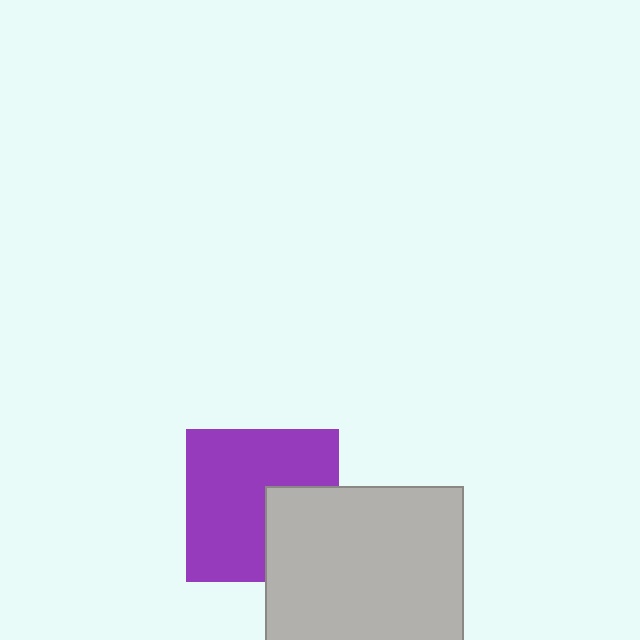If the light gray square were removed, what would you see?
You would see the complete purple square.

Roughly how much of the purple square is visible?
Most of it is visible (roughly 70%).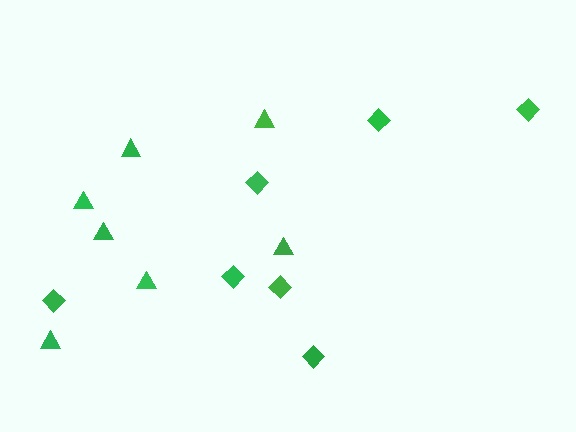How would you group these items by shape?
There are 2 groups: one group of diamonds (7) and one group of triangles (7).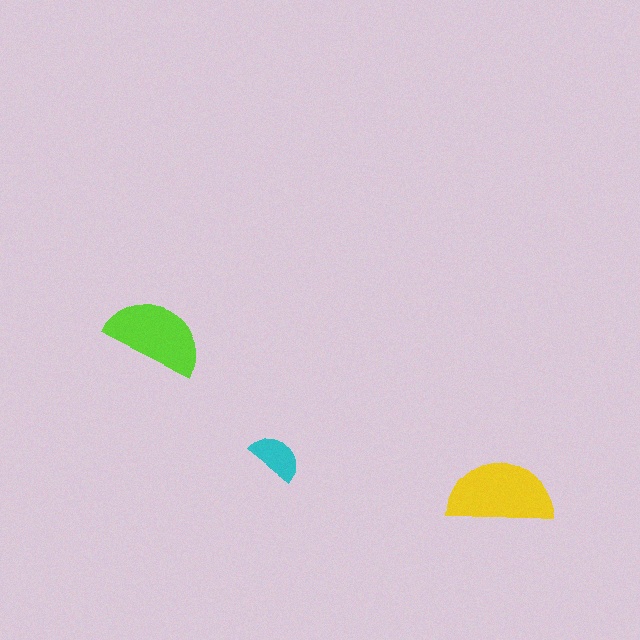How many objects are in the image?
There are 3 objects in the image.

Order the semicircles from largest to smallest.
the yellow one, the lime one, the cyan one.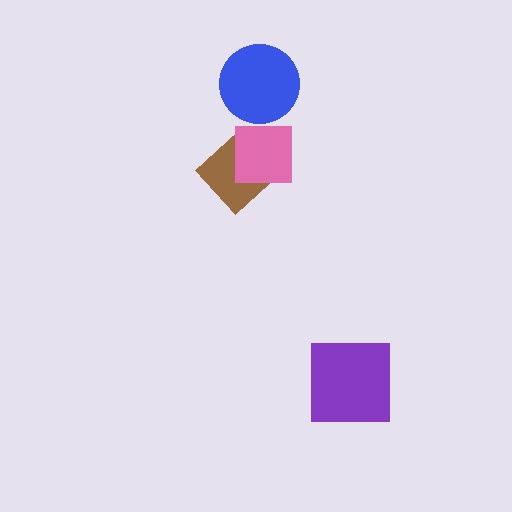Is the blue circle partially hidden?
No, no other shape covers it.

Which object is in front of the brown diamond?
The pink square is in front of the brown diamond.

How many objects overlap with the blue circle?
0 objects overlap with the blue circle.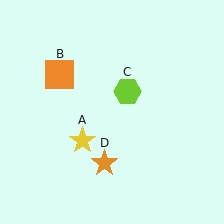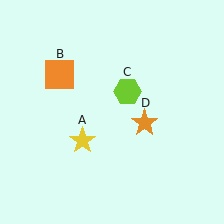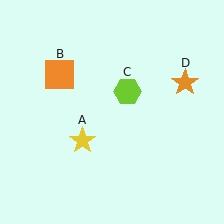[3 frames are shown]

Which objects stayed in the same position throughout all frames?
Yellow star (object A) and orange square (object B) and lime hexagon (object C) remained stationary.